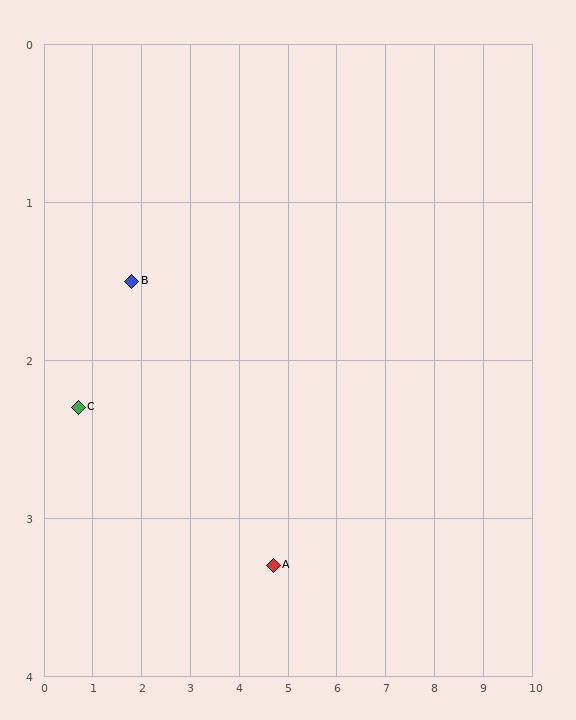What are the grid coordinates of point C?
Point C is at approximately (0.7, 2.3).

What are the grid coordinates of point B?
Point B is at approximately (1.8, 1.5).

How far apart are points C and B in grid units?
Points C and B are about 1.4 grid units apart.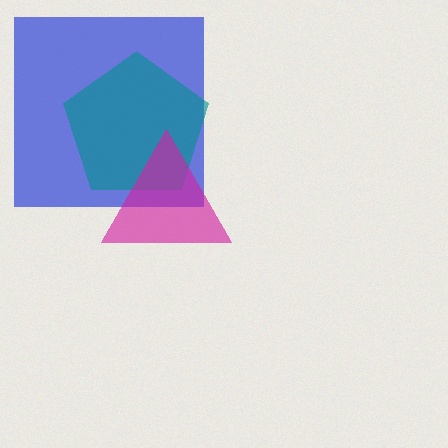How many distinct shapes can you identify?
There are 3 distinct shapes: a blue square, a teal pentagon, a magenta triangle.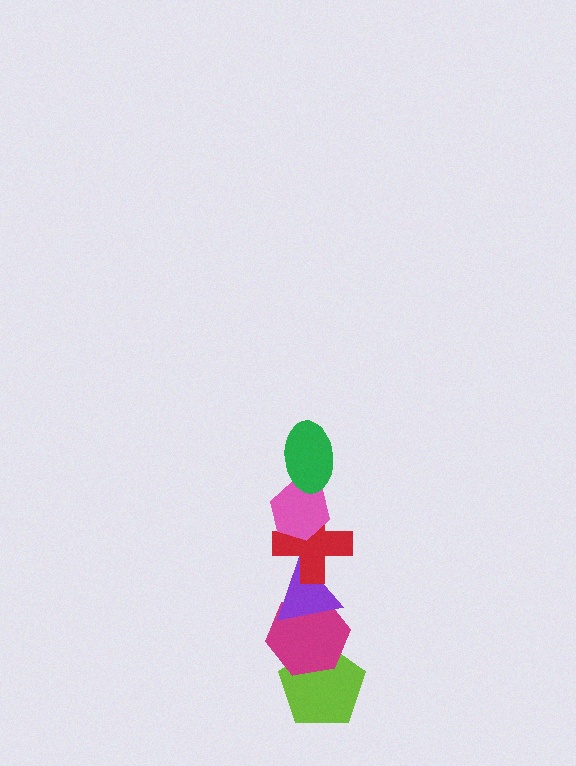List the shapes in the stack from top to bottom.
From top to bottom: the green ellipse, the pink hexagon, the red cross, the purple triangle, the magenta hexagon, the lime pentagon.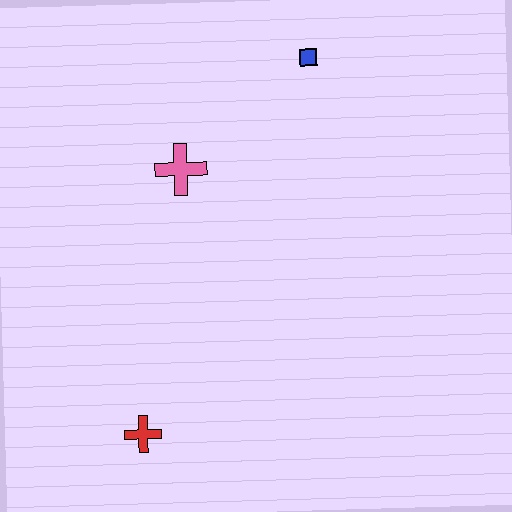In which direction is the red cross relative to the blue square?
The red cross is below the blue square.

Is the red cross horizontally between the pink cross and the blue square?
No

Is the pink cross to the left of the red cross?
No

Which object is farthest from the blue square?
The red cross is farthest from the blue square.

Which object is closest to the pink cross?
The blue square is closest to the pink cross.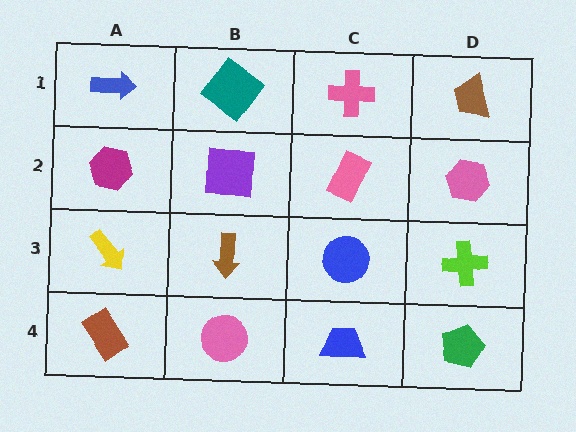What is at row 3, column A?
A yellow arrow.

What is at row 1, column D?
A brown trapezoid.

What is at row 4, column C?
A blue trapezoid.